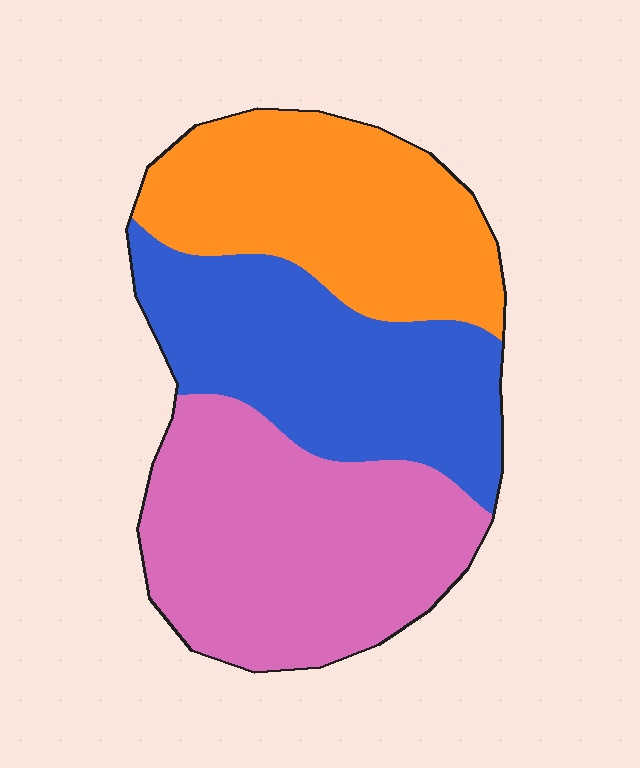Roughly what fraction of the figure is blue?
Blue covers around 30% of the figure.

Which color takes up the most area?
Pink, at roughly 40%.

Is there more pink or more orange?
Pink.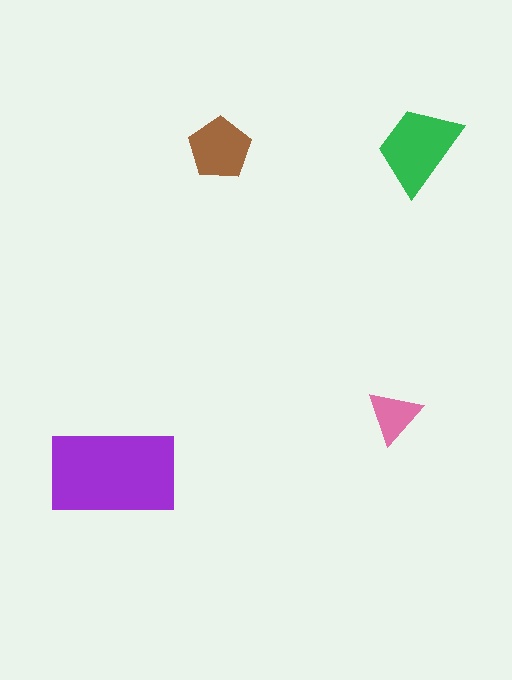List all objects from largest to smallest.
The purple rectangle, the green trapezoid, the brown pentagon, the pink triangle.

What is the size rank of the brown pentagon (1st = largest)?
3rd.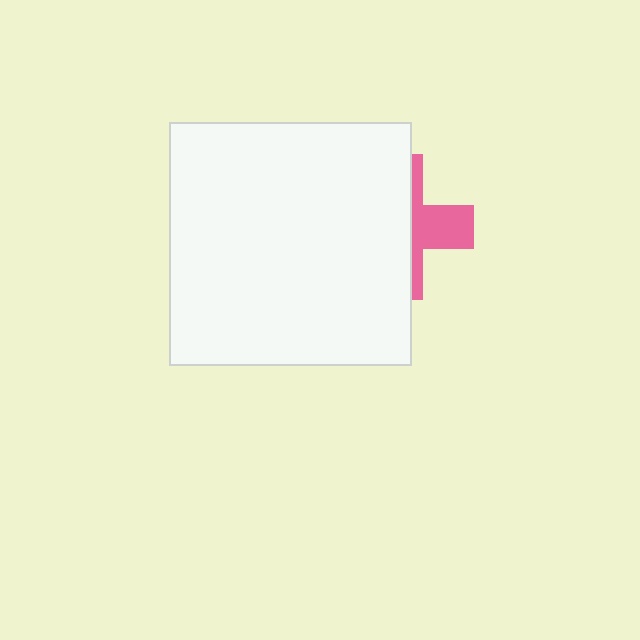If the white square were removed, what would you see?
You would see the complete pink cross.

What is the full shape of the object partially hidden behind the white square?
The partially hidden object is a pink cross.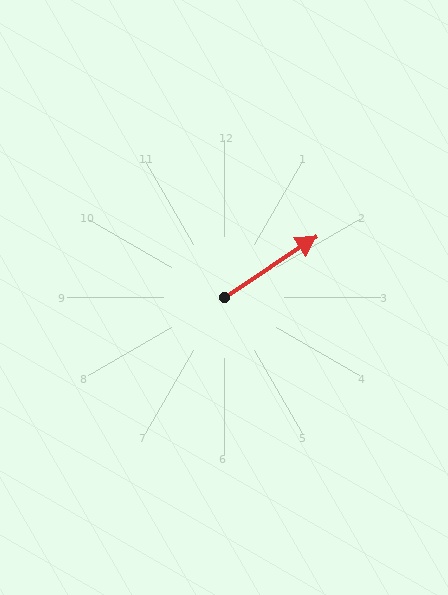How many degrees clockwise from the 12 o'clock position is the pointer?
Approximately 56 degrees.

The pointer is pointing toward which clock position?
Roughly 2 o'clock.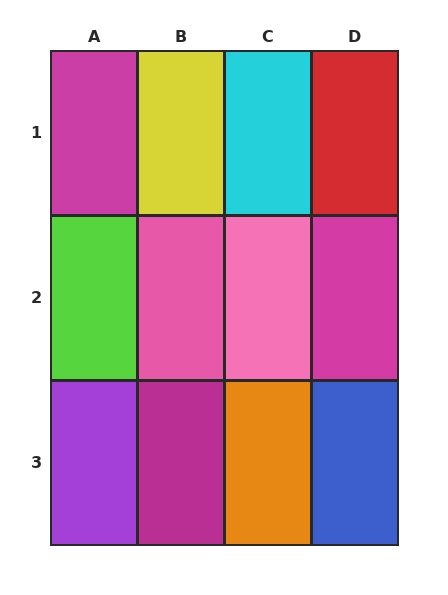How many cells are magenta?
3 cells are magenta.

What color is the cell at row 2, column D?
Magenta.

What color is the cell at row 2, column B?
Pink.